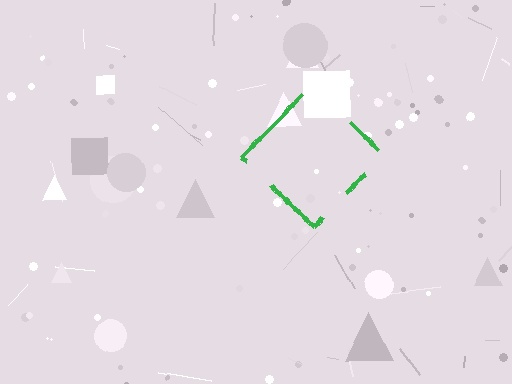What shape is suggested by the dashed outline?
The dashed outline suggests a diamond.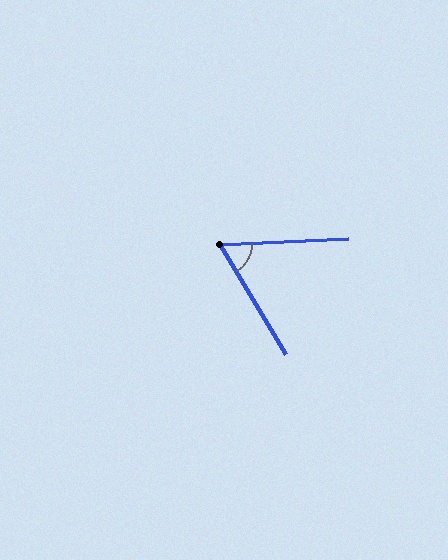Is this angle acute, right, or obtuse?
It is acute.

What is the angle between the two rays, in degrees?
Approximately 61 degrees.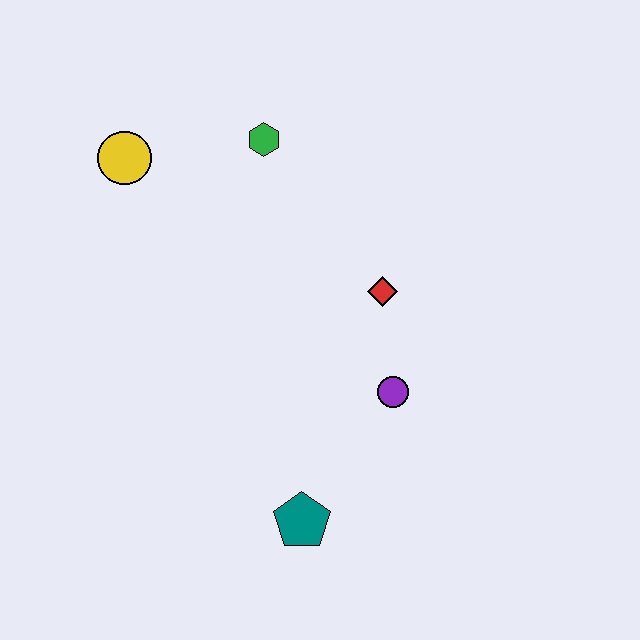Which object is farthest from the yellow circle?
The teal pentagon is farthest from the yellow circle.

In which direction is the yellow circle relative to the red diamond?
The yellow circle is to the left of the red diamond.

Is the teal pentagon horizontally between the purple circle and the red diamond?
No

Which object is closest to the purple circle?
The red diamond is closest to the purple circle.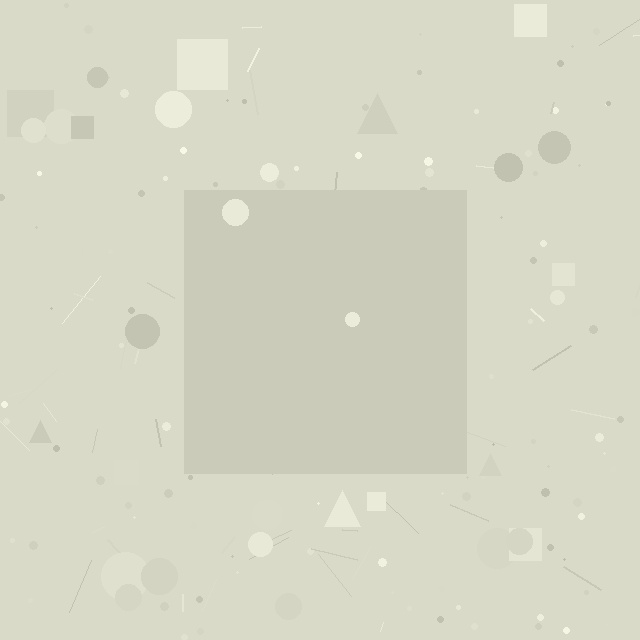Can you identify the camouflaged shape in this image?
The camouflaged shape is a square.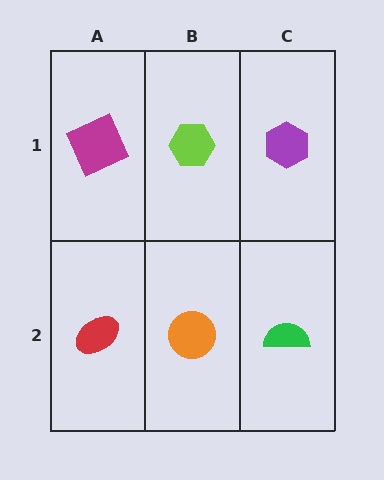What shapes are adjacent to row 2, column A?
A magenta square (row 1, column A), an orange circle (row 2, column B).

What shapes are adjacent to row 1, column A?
A red ellipse (row 2, column A), a lime hexagon (row 1, column B).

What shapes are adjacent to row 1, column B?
An orange circle (row 2, column B), a magenta square (row 1, column A), a purple hexagon (row 1, column C).